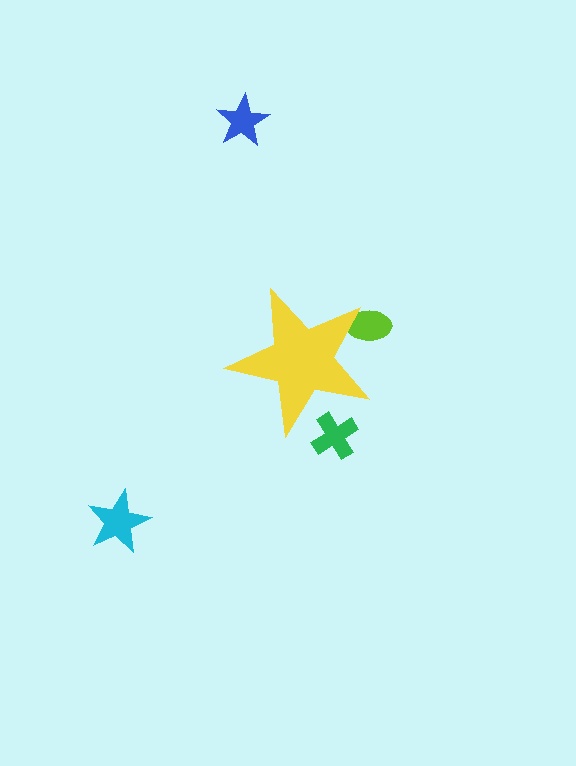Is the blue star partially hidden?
No, the blue star is fully visible.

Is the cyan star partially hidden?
No, the cyan star is fully visible.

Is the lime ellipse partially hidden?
Yes, the lime ellipse is partially hidden behind the yellow star.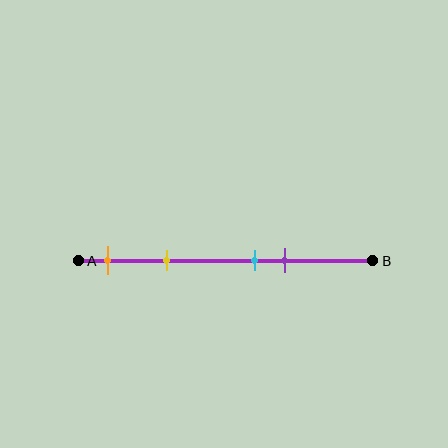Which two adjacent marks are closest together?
The cyan and purple marks are the closest adjacent pair.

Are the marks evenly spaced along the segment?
No, the marks are not evenly spaced.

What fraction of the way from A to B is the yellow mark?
The yellow mark is approximately 30% (0.3) of the way from A to B.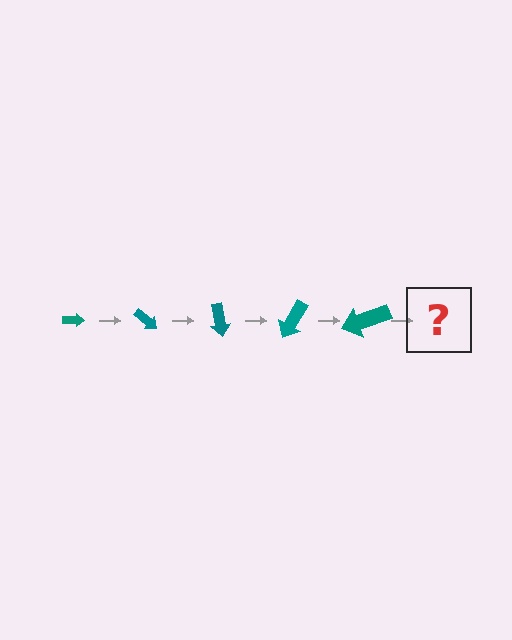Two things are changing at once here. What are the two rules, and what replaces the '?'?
The two rules are that the arrow grows larger each step and it rotates 40 degrees each step. The '?' should be an arrow, larger than the previous one and rotated 200 degrees from the start.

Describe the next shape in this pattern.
It should be an arrow, larger than the previous one and rotated 200 degrees from the start.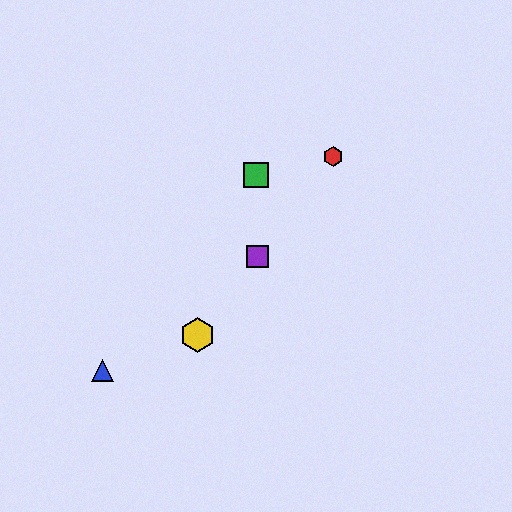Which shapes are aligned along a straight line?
The red hexagon, the yellow hexagon, the purple square are aligned along a straight line.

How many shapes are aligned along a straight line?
3 shapes (the red hexagon, the yellow hexagon, the purple square) are aligned along a straight line.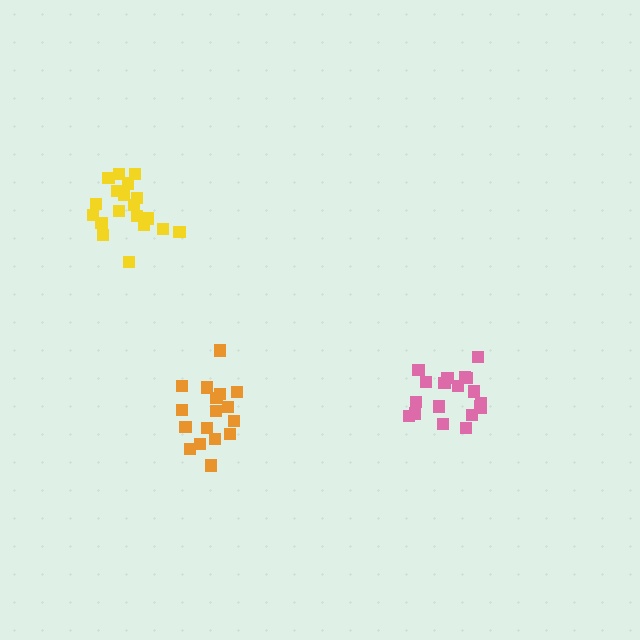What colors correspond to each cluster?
The clusters are colored: pink, yellow, orange.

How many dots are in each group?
Group 1: 19 dots, Group 2: 19 dots, Group 3: 17 dots (55 total).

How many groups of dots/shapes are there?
There are 3 groups.